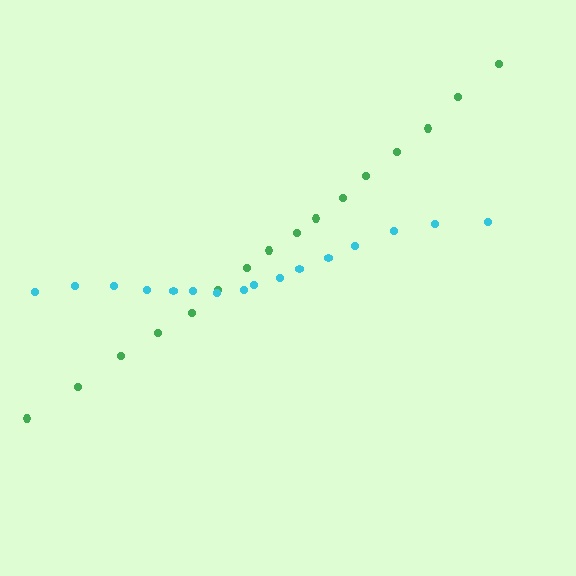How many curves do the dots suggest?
There are 2 distinct paths.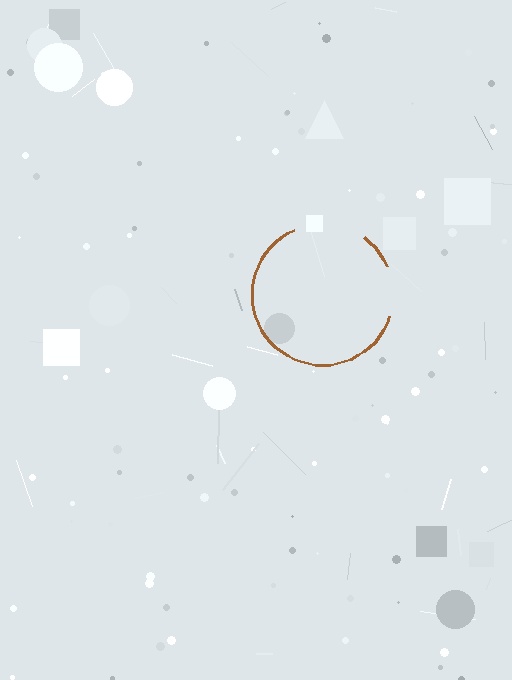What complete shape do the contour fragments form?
The contour fragments form a circle.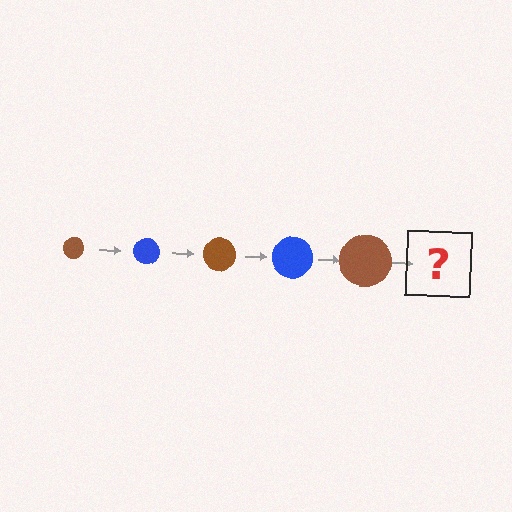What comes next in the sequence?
The next element should be a blue circle, larger than the previous one.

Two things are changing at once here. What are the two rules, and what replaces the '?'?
The two rules are that the circle grows larger each step and the color cycles through brown and blue. The '?' should be a blue circle, larger than the previous one.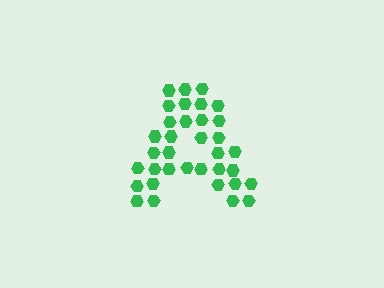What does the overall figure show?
The overall figure shows the letter A.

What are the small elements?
The small elements are hexagons.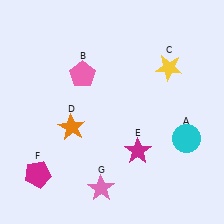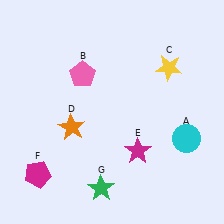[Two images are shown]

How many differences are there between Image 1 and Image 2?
There is 1 difference between the two images.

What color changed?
The star (G) changed from pink in Image 1 to green in Image 2.